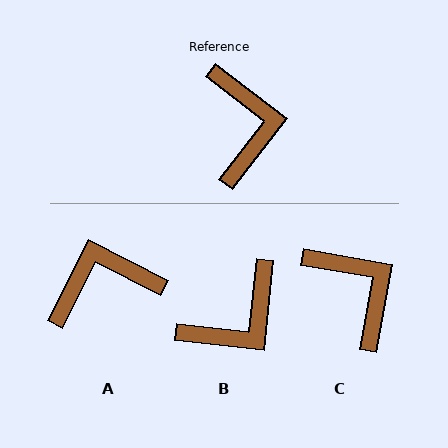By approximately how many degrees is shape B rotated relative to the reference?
Approximately 58 degrees clockwise.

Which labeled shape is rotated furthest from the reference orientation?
A, about 101 degrees away.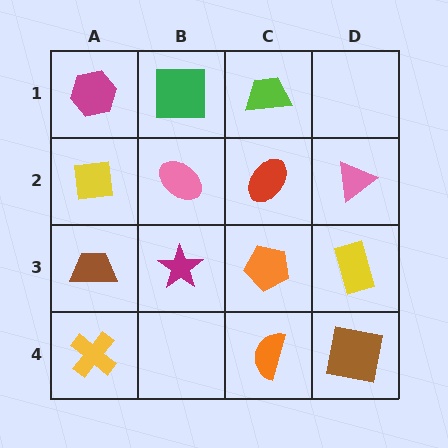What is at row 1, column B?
A green square.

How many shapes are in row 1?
3 shapes.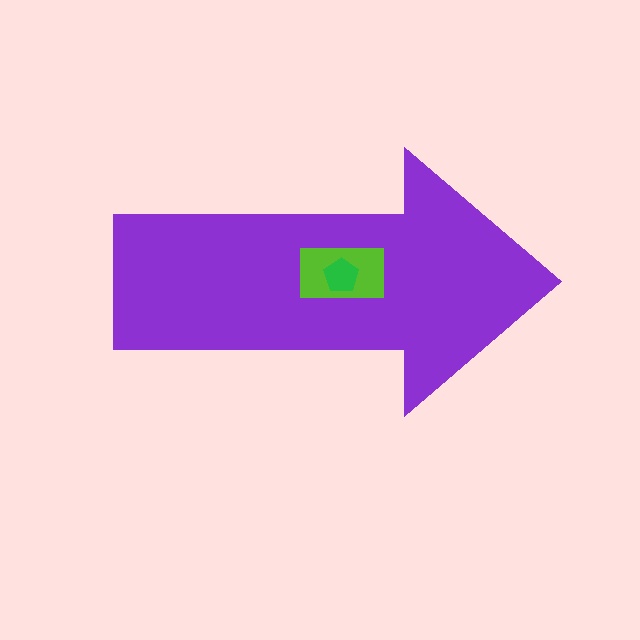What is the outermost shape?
The purple arrow.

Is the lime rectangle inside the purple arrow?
Yes.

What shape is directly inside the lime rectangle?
The green pentagon.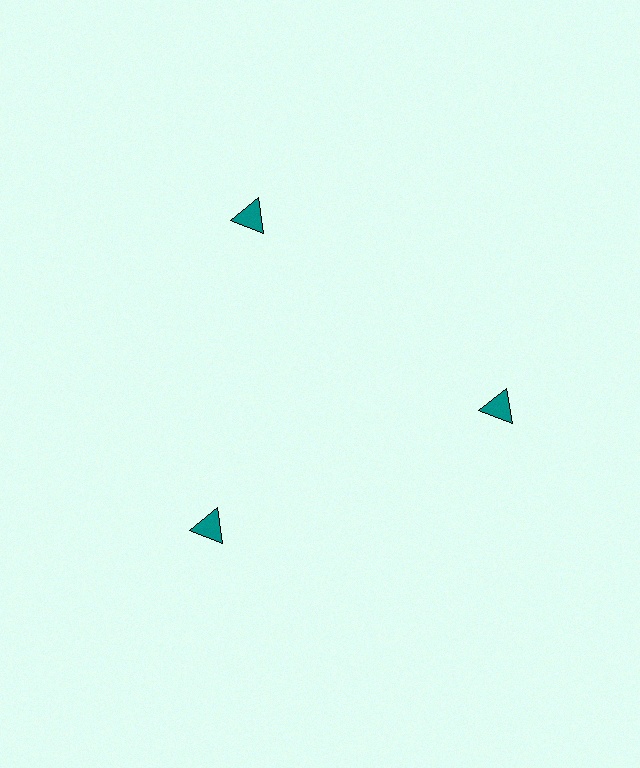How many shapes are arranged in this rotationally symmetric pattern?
There are 3 shapes, arranged in 3 groups of 1.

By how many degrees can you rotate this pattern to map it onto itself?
The pattern maps onto itself every 120 degrees of rotation.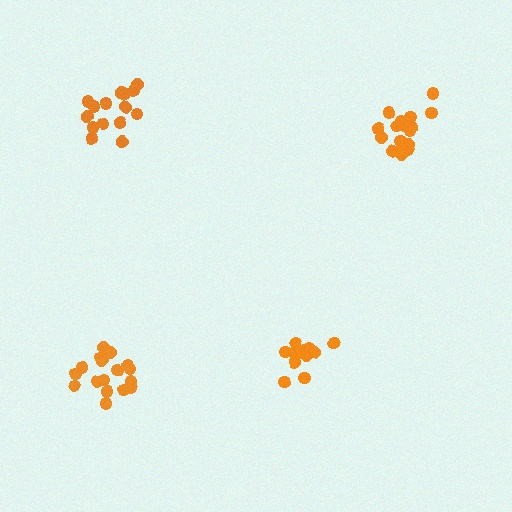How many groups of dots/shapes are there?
There are 4 groups.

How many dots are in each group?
Group 1: 13 dots, Group 2: 16 dots, Group 3: 18 dots, Group 4: 17 dots (64 total).